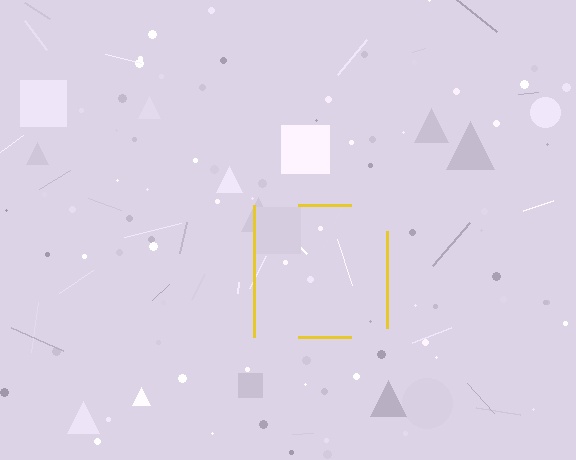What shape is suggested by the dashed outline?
The dashed outline suggests a square.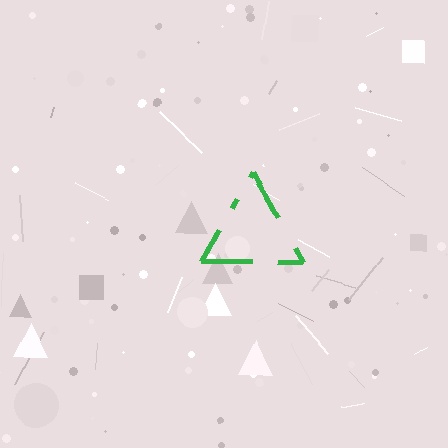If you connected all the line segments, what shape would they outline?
They would outline a triangle.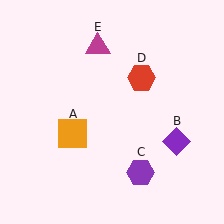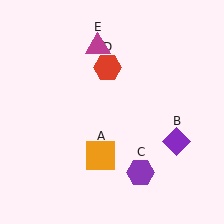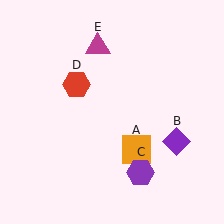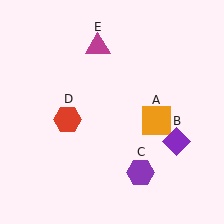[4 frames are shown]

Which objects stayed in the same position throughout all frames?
Purple diamond (object B) and purple hexagon (object C) and magenta triangle (object E) remained stationary.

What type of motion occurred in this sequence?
The orange square (object A), red hexagon (object D) rotated counterclockwise around the center of the scene.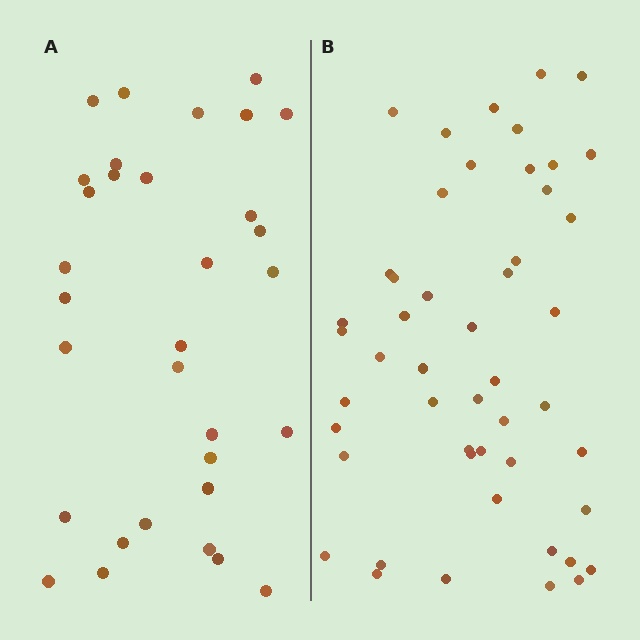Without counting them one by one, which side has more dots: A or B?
Region B (the right region) has more dots.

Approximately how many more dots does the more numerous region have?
Region B has approximately 15 more dots than region A.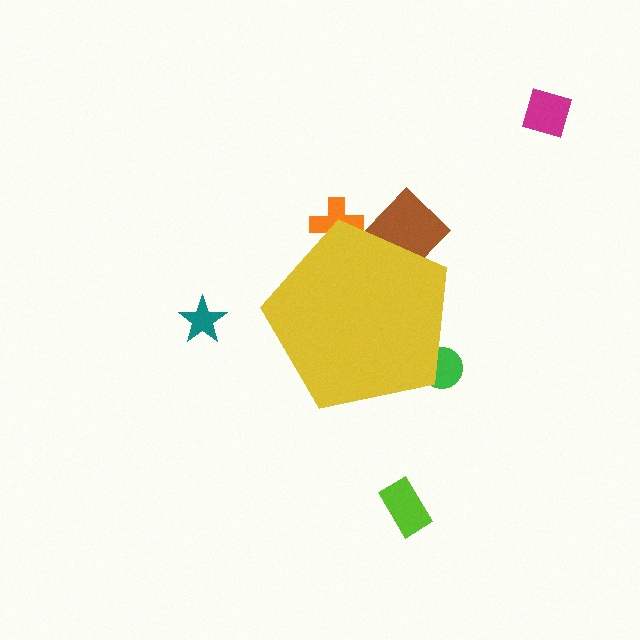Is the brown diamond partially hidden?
Yes, the brown diamond is partially hidden behind the yellow pentagon.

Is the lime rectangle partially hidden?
No, the lime rectangle is fully visible.